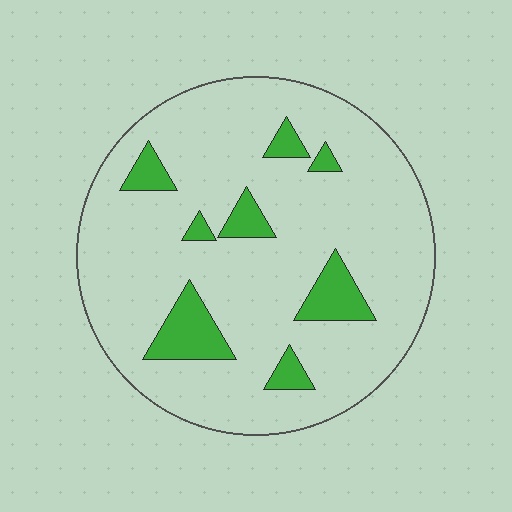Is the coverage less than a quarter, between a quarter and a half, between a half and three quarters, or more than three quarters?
Less than a quarter.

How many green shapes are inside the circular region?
8.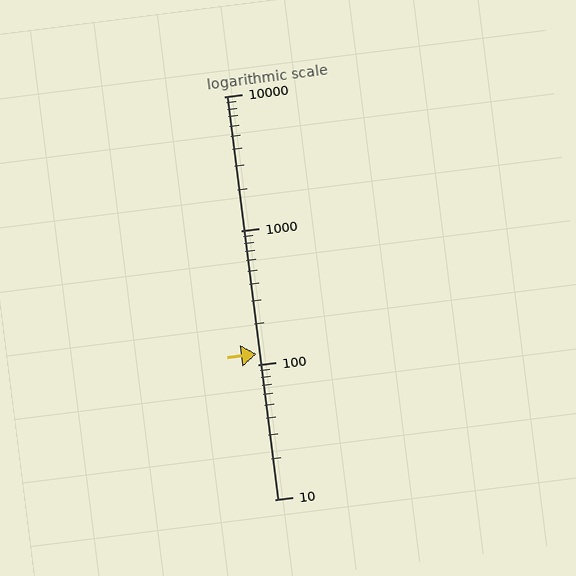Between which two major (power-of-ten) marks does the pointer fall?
The pointer is between 100 and 1000.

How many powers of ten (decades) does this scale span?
The scale spans 3 decades, from 10 to 10000.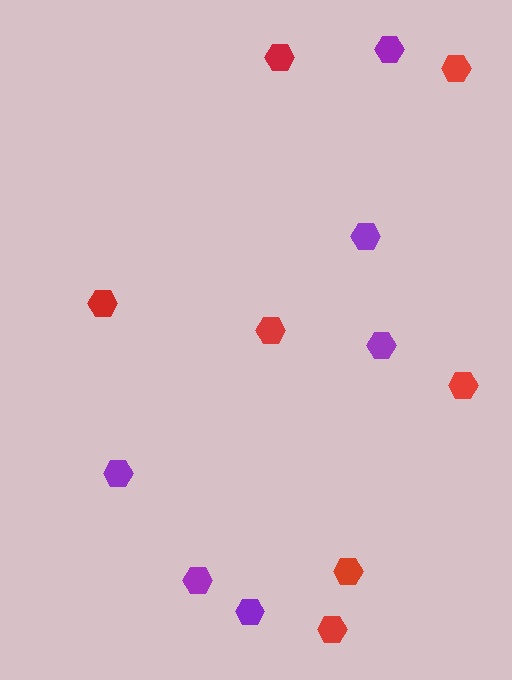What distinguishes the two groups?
There are 2 groups: one group of red hexagons (7) and one group of purple hexagons (6).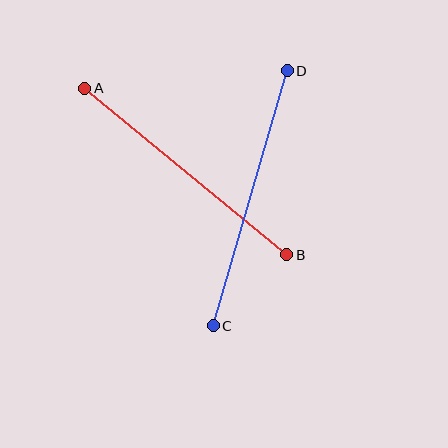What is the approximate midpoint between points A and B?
The midpoint is at approximately (186, 172) pixels.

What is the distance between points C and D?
The distance is approximately 266 pixels.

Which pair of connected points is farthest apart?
Points C and D are farthest apart.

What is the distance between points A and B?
The distance is approximately 262 pixels.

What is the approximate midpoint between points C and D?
The midpoint is at approximately (250, 198) pixels.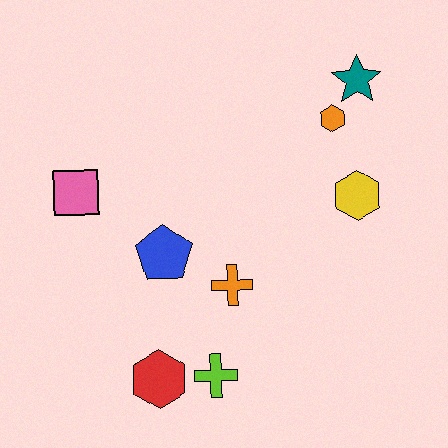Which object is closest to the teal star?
The orange hexagon is closest to the teal star.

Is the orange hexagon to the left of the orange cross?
No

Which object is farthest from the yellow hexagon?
The pink square is farthest from the yellow hexagon.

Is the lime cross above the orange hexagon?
No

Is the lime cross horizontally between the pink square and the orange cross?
Yes